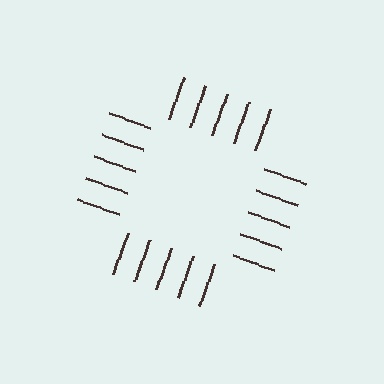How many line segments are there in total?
20 — 5 along each of the 4 edges.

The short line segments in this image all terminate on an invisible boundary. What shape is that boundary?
An illusory square — the line segments terminate on its edges but no continuous stroke is drawn.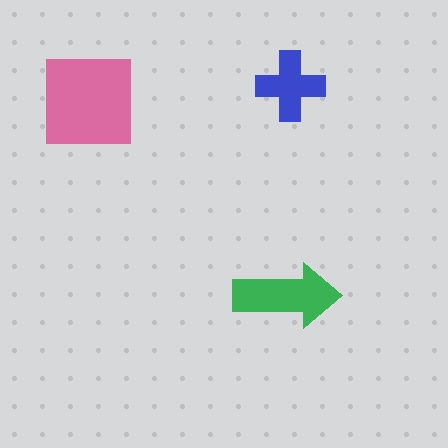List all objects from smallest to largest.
The blue cross, the green arrow, the pink square.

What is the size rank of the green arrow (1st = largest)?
2nd.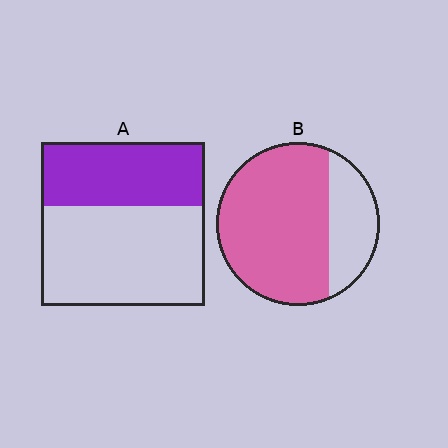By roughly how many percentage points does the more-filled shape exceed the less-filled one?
By roughly 35 percentage points (B over A).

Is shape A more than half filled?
No.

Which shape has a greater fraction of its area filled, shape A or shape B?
Shape B.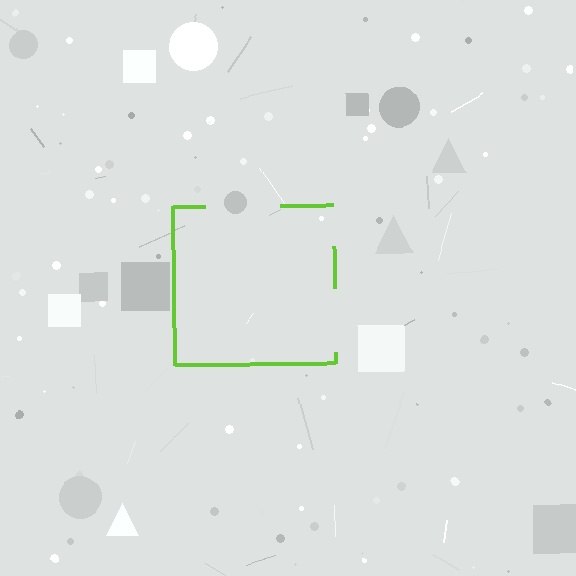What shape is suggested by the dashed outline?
The dashed outline suggests a square.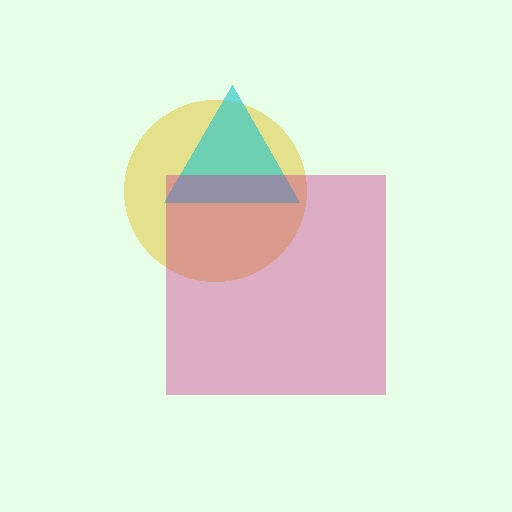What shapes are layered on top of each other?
The layered shapes are: a yellow circle, a cyan triangle, a magenta square.